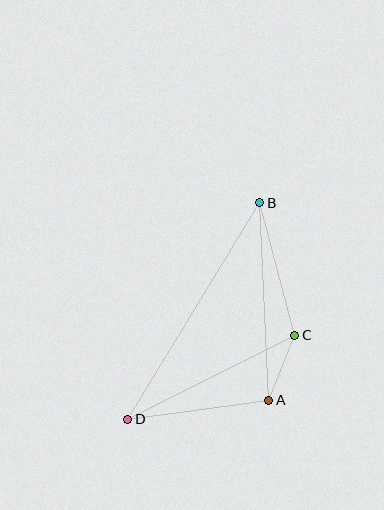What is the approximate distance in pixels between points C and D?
The distance between C and D is approximately 187 pixels.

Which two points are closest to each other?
Points A and C are closest to each other.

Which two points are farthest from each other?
Points B and D are farthest from each other.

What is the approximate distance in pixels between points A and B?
The distance between A and B is approximately 198 pixels.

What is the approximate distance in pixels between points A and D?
The distance between A and D is approximately 142 pixels.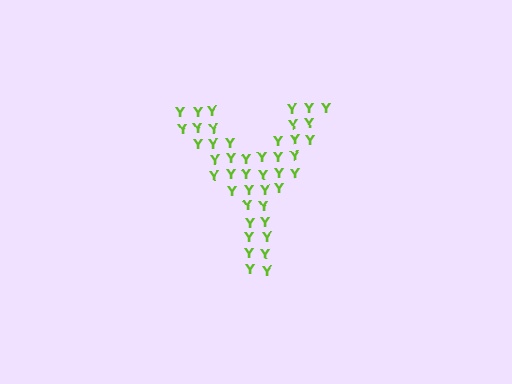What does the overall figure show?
The overall figure shows the letter Y.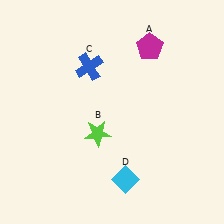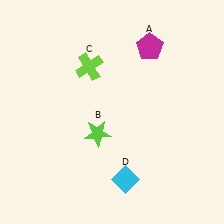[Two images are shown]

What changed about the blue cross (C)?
In Image 1, C is blue. In Image 2, it changed to lime.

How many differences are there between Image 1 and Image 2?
There is 1 difference between the two images.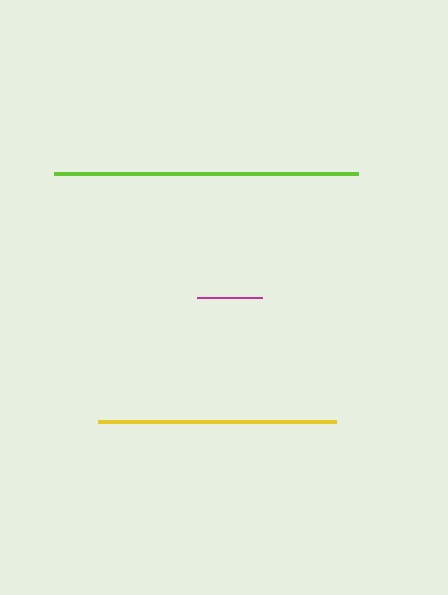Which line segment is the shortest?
The magenta line is the shortest at approximately 65 pixels.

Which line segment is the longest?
The lime line is the longest at approximately 304 pixels.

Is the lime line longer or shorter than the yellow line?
The lime line is longer than the yellow line.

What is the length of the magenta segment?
The magenta segment is approximately 65 pixels long.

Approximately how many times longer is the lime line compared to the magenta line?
The lime line is approximately 4.7 times the length of the magenta line.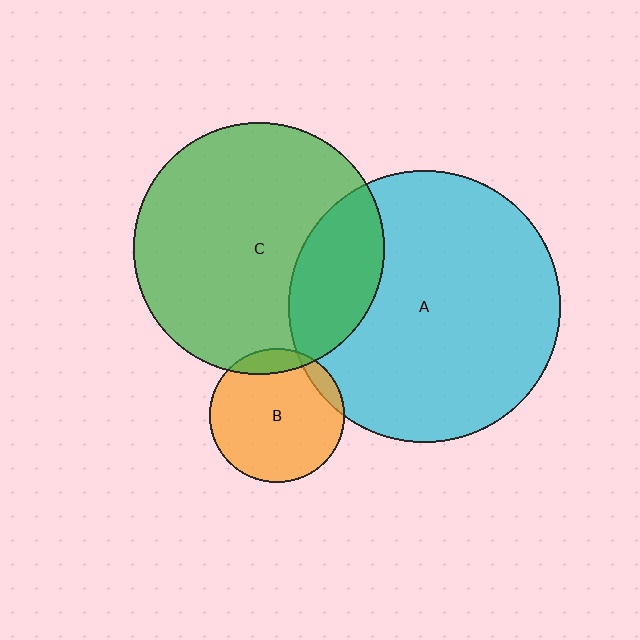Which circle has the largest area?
Circle A (cyan).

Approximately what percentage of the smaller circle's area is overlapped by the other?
Approximately 10%.